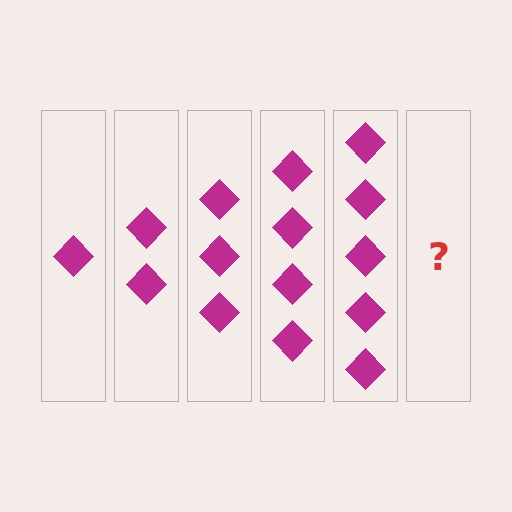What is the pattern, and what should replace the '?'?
The pattern is that each step adds one more diamond. The '?' should be 6 diamonds.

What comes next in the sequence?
The next element should be 6 diamonds.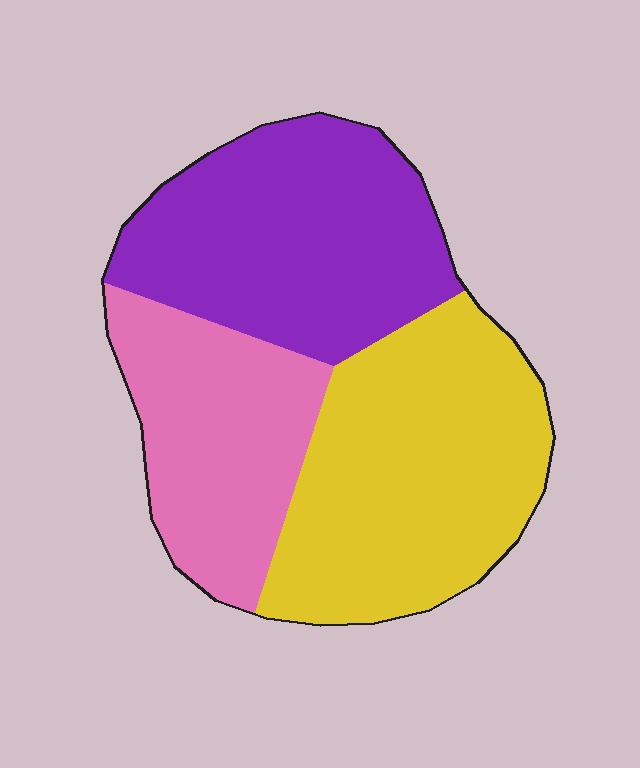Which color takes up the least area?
Pink, at roughly 25%.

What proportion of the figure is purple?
Purple takes up about one third (1/3) of the figure.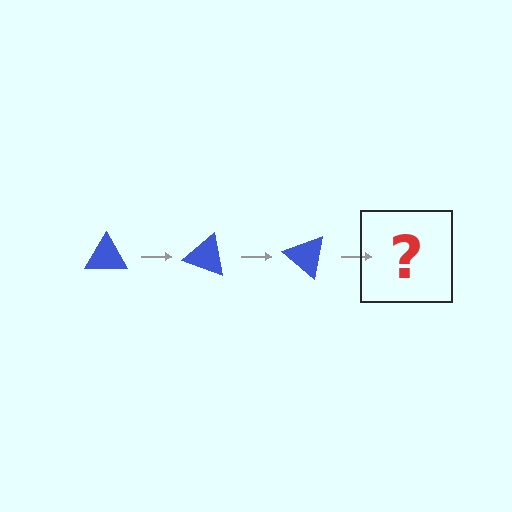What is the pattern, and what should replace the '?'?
The pattern is that the triangle rotates 20 degrees each step. The '?' should be a blue triangle rotated 60 degrees.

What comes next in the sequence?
The next element should be a blue triangle rotated 60 degrees.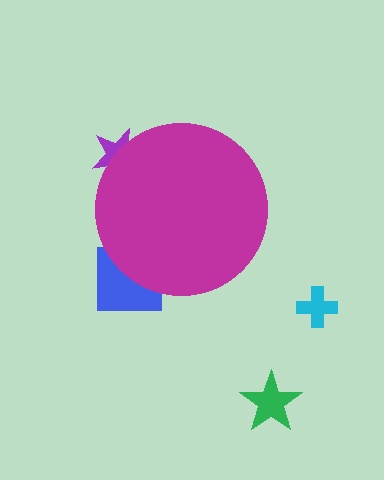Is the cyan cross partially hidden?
No, the cyan cross is fully visible.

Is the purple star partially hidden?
Yes, the purple star is partially hidden behind the magenta circle.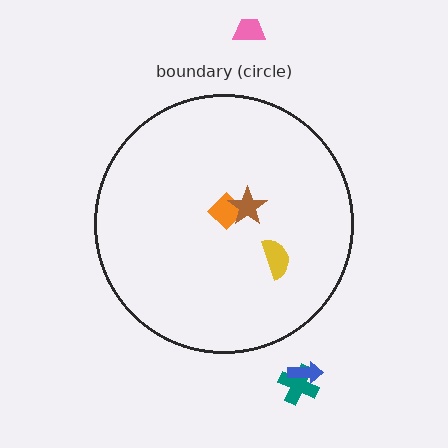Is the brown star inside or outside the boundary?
Inside.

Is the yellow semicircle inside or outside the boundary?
Inside.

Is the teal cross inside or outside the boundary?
Outside.